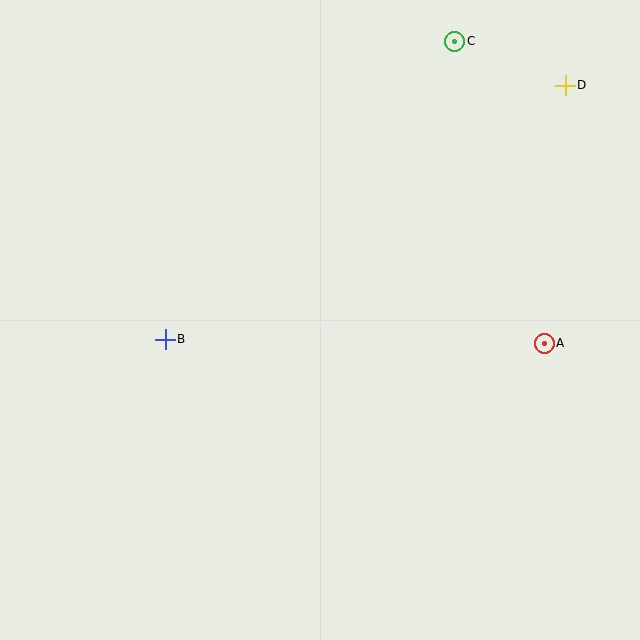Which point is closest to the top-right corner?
Point D is closest to the top-right corner.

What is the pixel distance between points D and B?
The distance between D and B is 474 pixels.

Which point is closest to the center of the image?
Point B at (165, 339) is closest to the center.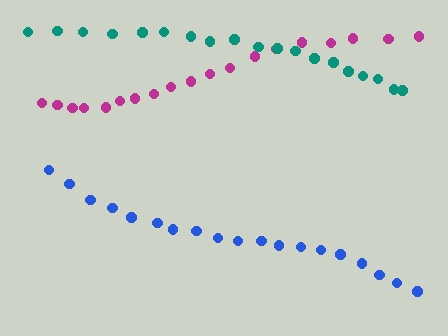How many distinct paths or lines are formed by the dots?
There are 3 distinct paths.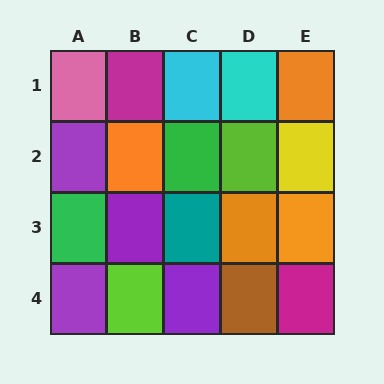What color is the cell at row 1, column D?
Cyan.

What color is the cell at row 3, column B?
Purple.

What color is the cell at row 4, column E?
Magenta.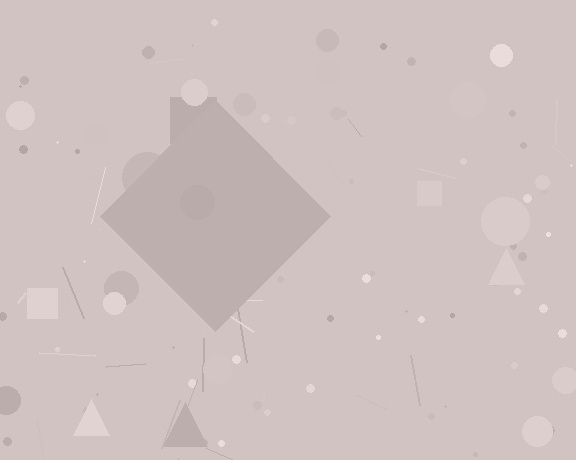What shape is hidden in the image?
A diamond is hidden in the image.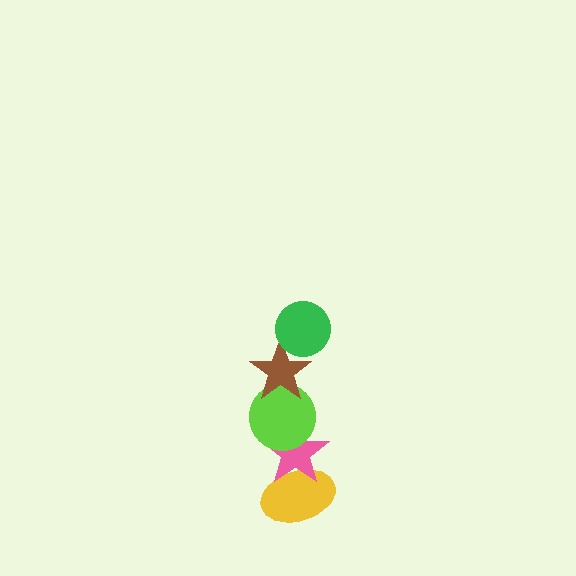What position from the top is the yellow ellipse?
The yellow ellipse is 5th from the top.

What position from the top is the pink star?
The pink star is 4th from the top.